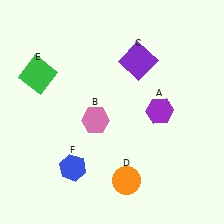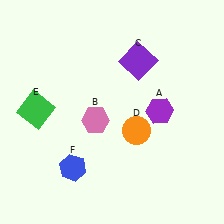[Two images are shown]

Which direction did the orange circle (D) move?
The orange circle (D) moved up.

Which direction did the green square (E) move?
The green square (E) moved down.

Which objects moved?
The objects that moved are: the orange circle (D), the green square (E).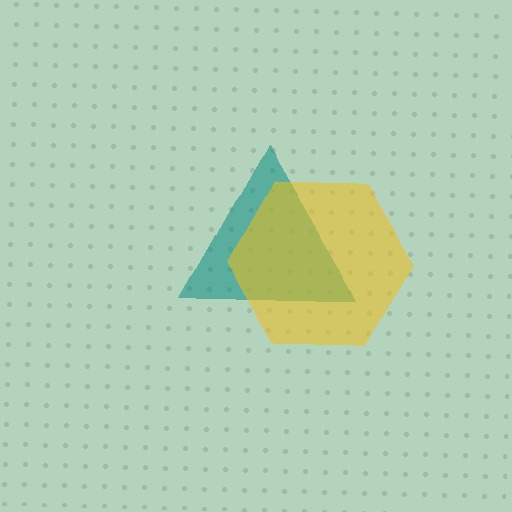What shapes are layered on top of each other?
The layered shapes are: a teal triangle, a yellow hexagon.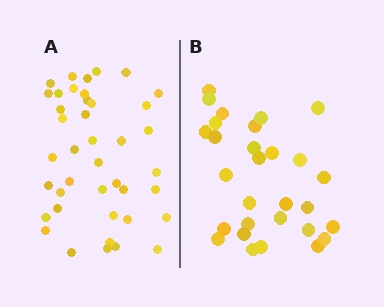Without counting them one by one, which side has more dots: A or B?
Region A (the left region) has more dots.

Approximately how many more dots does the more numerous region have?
Region A has roughly 12 or so more dots than region B.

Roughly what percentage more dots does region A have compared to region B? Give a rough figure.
About 40% more.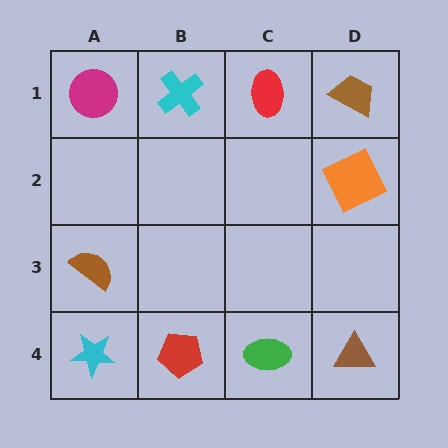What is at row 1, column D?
A brown trapezoid.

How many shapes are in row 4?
4 shapes.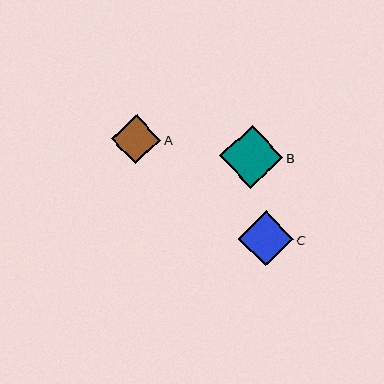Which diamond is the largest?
Diamond B is the largest with a size of approximately 63 pixels.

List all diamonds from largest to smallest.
From largest to smallest: B, C, A.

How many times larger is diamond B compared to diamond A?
Diamond B is approximately 1.3 times the size of diamond A.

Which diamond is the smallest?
Diamond A is the smallest with a size of approximately 49 pixels.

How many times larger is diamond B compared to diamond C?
Diamond B is approximately 1.1 times the size of diamond C.